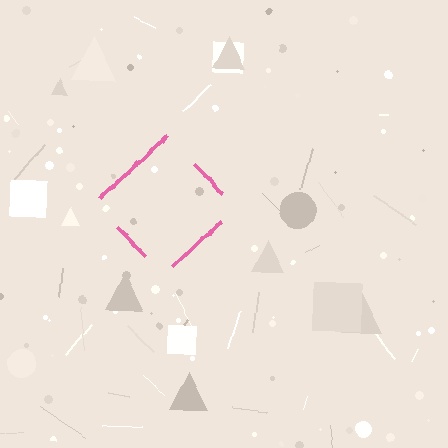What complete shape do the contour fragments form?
The contour fragments form a diamond.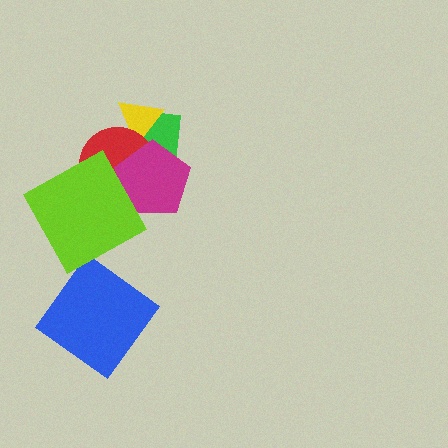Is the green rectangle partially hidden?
Yes, it is partially covered by another shape.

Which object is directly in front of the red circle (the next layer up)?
The magenta pentagon is directly in front of the red circle.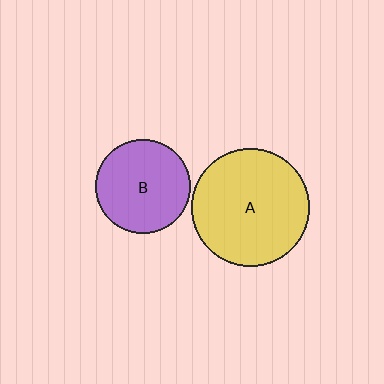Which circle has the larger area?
Circle A (yellow).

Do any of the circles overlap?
No, none of the circles overlap.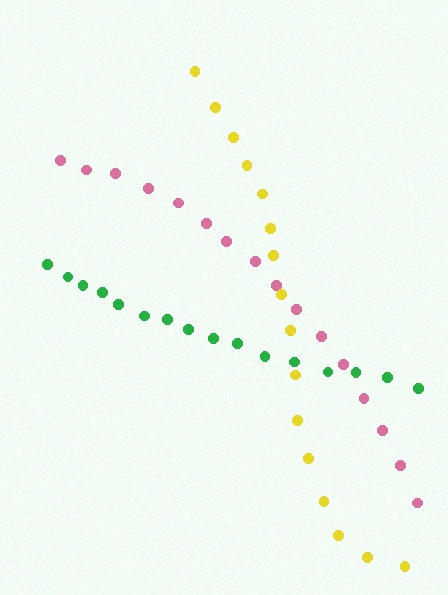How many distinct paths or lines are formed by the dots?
There are 3 distinct paths.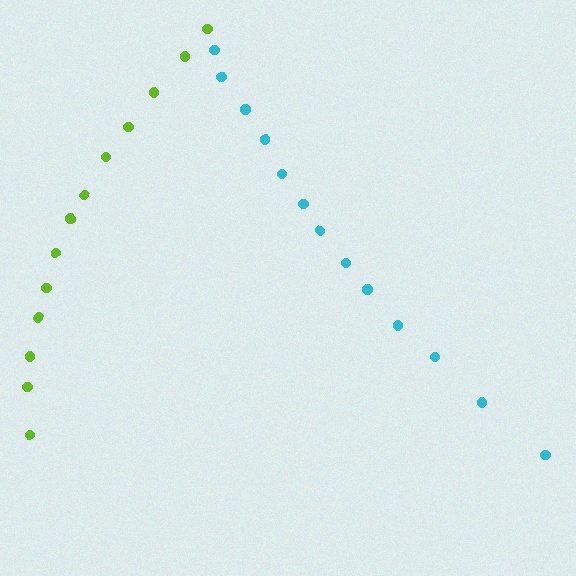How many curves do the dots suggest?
There are 2 distinct paths.